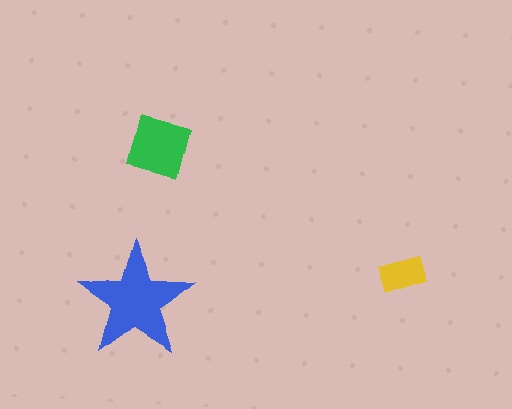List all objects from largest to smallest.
The blue star, the green square, the yellow rectangle.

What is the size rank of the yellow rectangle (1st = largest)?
3rd.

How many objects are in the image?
There are 3 objects in the image.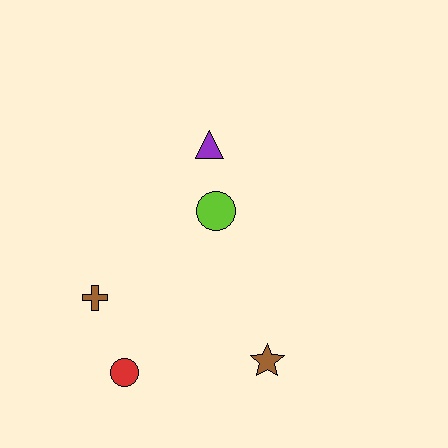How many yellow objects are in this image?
There are no yellow objects.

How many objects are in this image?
There are 5 objects.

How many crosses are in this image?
There is 1 cross.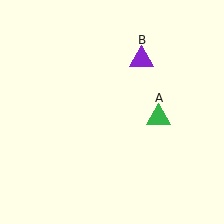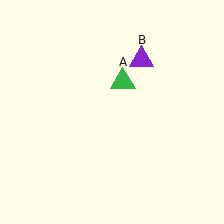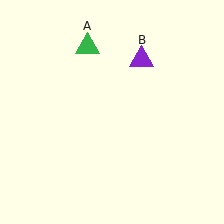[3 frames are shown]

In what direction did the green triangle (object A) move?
The green triangle (object A) moved up and to the left.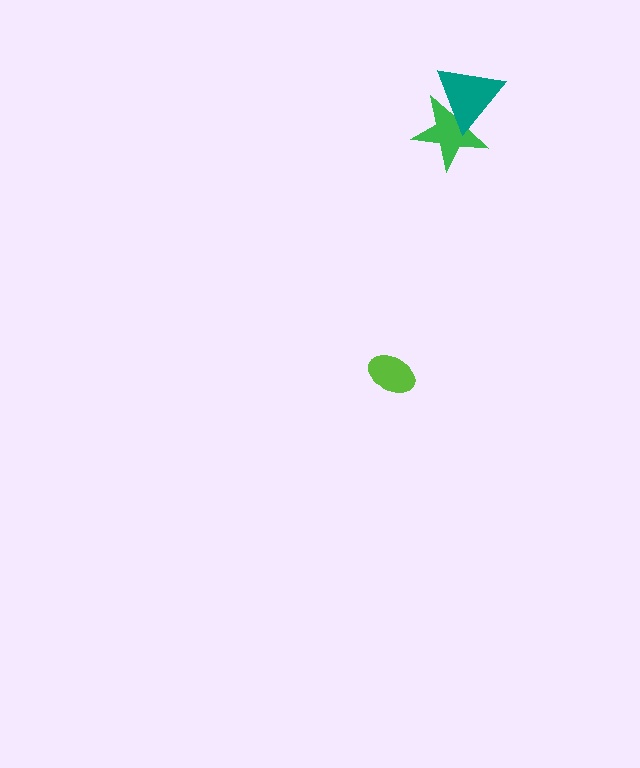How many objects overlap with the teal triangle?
1 object overlaps with the teal triangle.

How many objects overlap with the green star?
1 object overlaps with the green star.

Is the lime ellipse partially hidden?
No, no other shape covers it.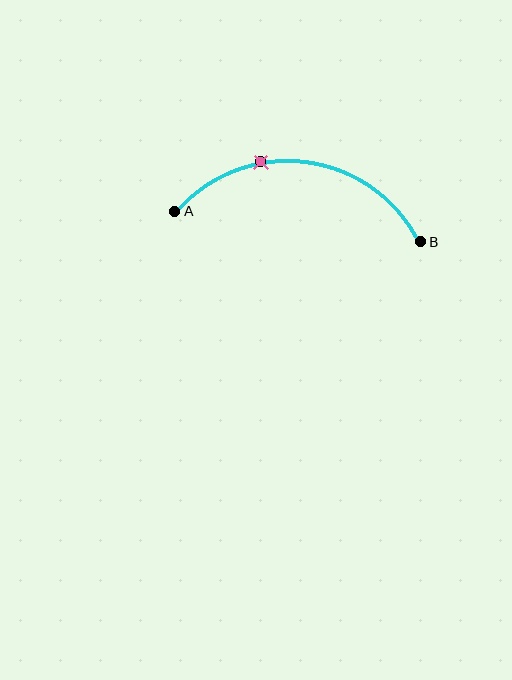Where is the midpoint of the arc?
The arc midpoint is the point on the curve farthest from the straight line joining A and B. It sits above that line.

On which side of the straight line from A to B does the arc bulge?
The arc bulges above the straight line connecting A and B.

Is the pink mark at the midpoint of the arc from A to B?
No. The pink mark lies on the arc but is closer to endpoint A. The arc midpoint would be at the point on the curve equidistant along the arc from both A and B.